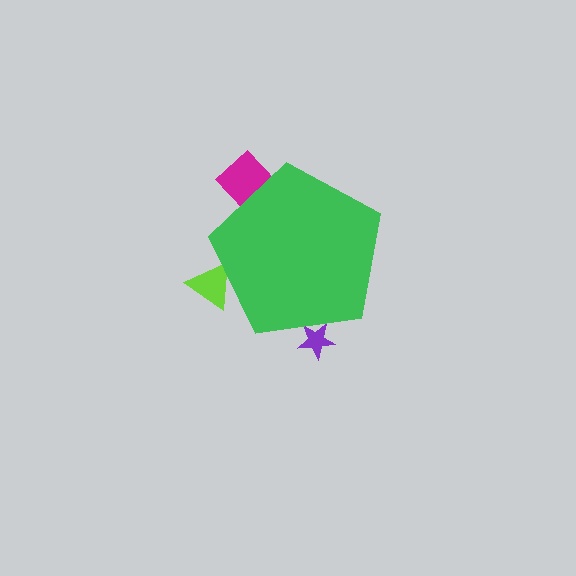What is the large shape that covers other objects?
A green pentagon.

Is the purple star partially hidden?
Yes, the purple star is partially hidden behind the green pentagon.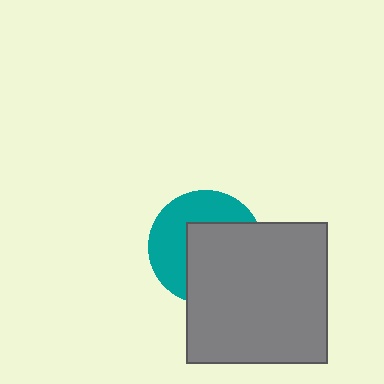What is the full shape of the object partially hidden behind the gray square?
The partially hidden object is a teal circle.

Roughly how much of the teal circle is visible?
About half of it is visible (roughly 45%).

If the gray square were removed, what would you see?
You would see the complete teal circle.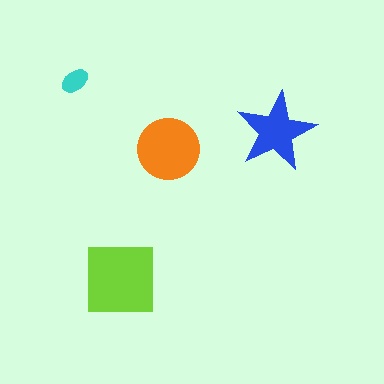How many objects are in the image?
There are 4 objects in the image.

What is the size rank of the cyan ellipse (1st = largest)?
4th.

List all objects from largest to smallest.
The lime square, the orange circle, the blue star, the cyan ellipse.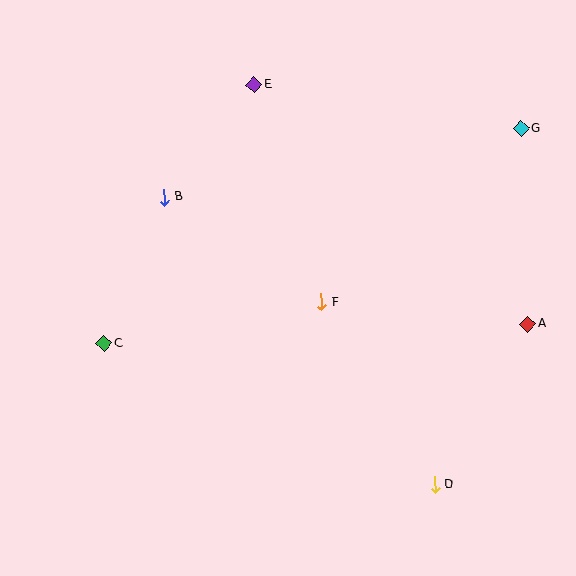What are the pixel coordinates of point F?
Point F is at (321, 302).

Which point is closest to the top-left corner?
Point B is closest to the top-left corner.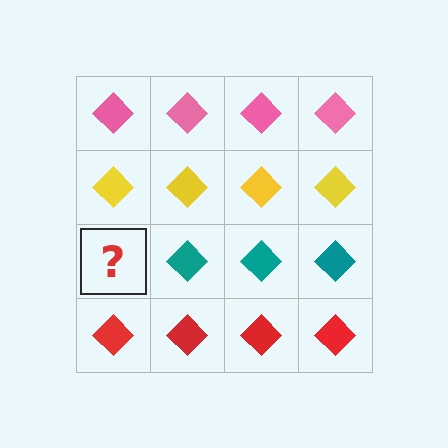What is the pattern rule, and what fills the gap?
The rule is that each row has a consistent color. The gap should be filled with a teal diamond.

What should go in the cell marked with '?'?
The missing cell should contain a teal diamond.